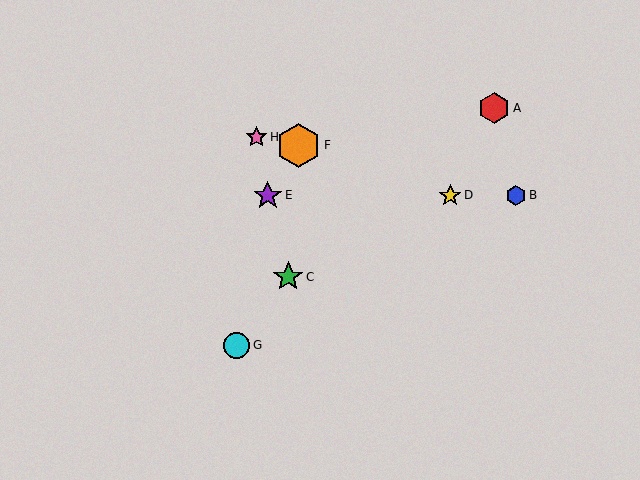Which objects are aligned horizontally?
Objects B, D, E are aligned horizontally.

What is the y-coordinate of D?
Object D is at y≈195.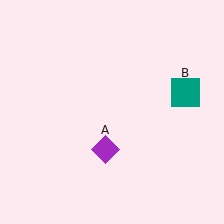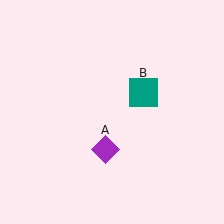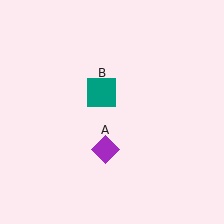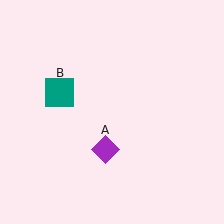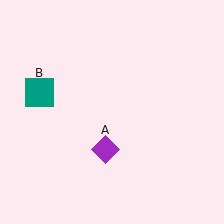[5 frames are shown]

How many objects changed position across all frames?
1 object changed position: teal square (object B).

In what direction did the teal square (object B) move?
The teal square (object B) moved left.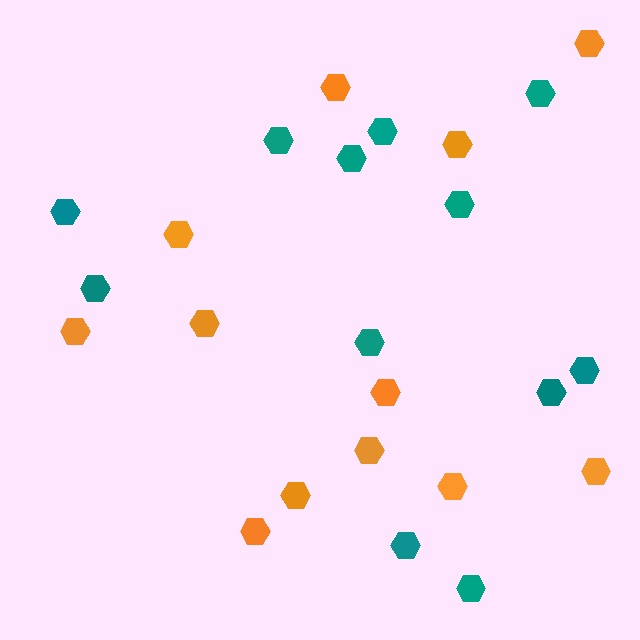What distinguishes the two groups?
There are 2 groups: one group of teal hexagons (12) and one group of orange hexagons (12).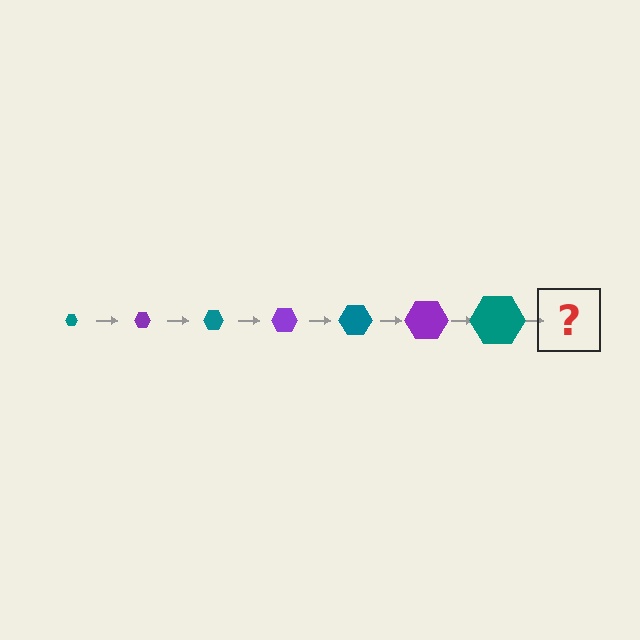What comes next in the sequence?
The next element should be a purple hexagon, larger than the previous one.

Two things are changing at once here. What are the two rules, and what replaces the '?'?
The two rules are that the hexagon grows larger each step and the color cycles through teal and purple. The '?' should be a purple hexagon, larger than the previous one.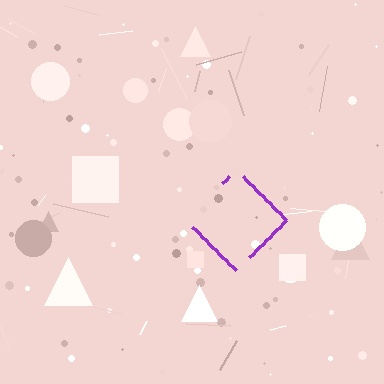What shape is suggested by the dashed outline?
The dashed outline suggests a diamond.